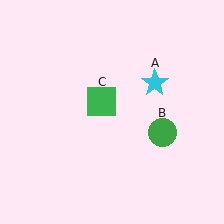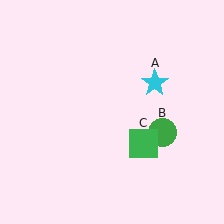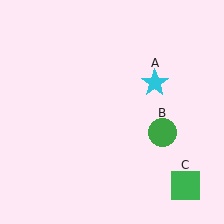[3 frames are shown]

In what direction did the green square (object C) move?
The green square (object C) moved down and to the right.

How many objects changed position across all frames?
1 object changed position: green square (object C).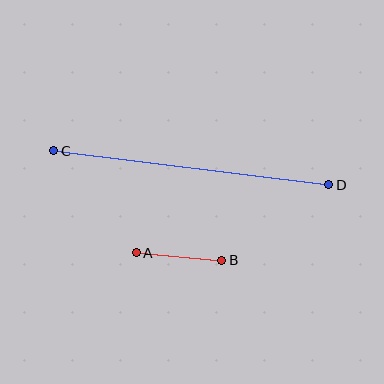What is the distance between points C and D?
The distance is approximately 277 pixels.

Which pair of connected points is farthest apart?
Points C and D are farthest apart.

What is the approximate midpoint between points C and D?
The midpoint is at approximately (191, 168) pixels.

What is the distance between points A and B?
The distance is approximately 86 pixels.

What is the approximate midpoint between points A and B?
The midpoint is at approximately (179, 256) pixels.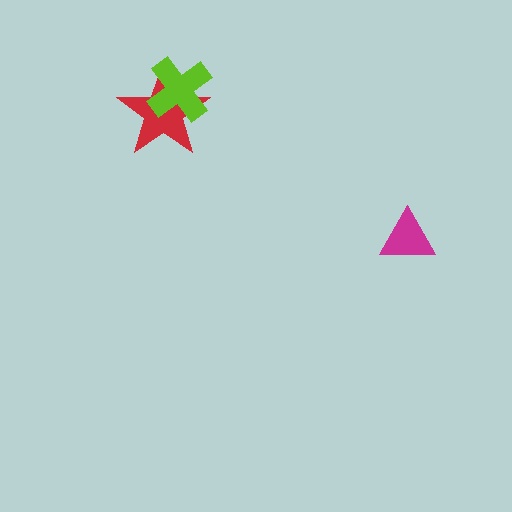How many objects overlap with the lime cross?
1 object overlaps with the lime cross.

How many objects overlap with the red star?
1 object overlaps with the red star.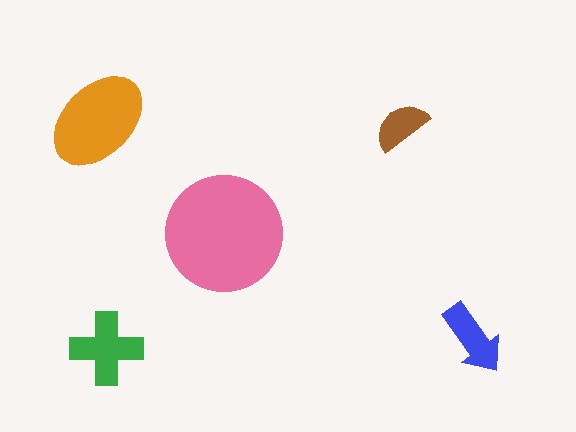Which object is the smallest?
The brown semicircle.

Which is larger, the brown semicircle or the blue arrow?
The blue arrow.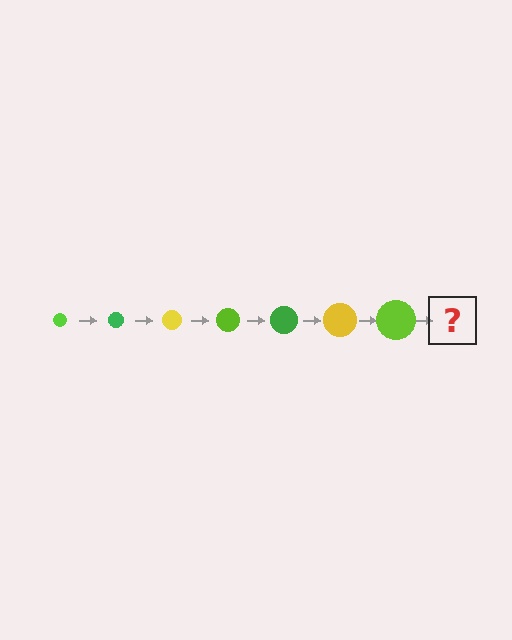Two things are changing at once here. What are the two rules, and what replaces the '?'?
The two rules are that the circle grows larger each step and the color cycles through lime, green, and yellow. The '?' should be a green circle, larger than the previous one.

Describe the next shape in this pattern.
It should be a green circle, larger than the previous one.